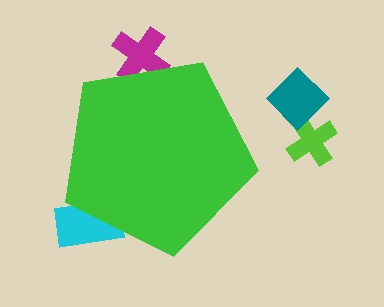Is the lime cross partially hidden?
No, the lime cross is fully visible.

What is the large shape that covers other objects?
A green pentagon.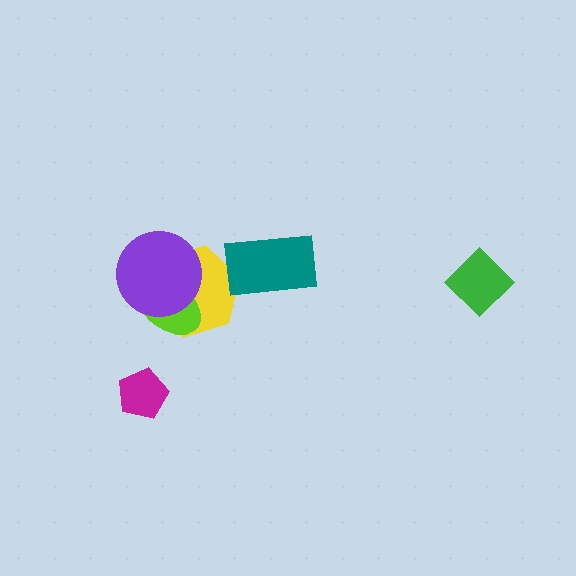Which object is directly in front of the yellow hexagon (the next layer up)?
The teal rectangle is directly in front of the yellow hexagon.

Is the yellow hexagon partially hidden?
Yes, it is partially covered by another shape.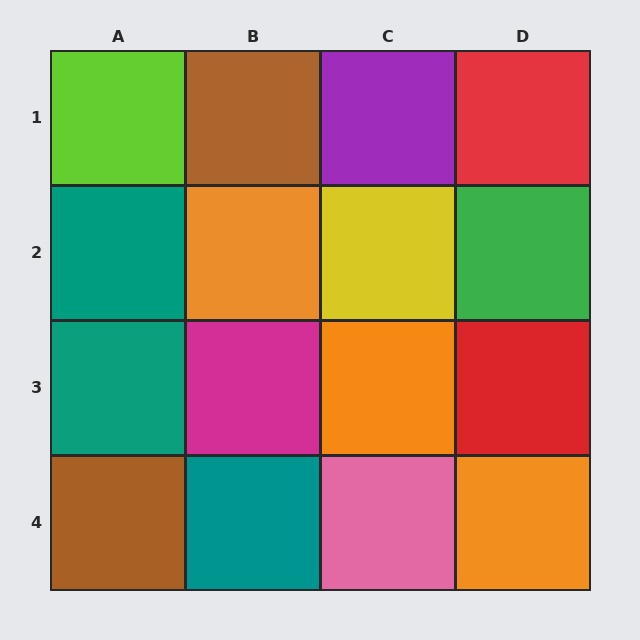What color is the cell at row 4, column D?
Orange.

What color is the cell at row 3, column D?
Red.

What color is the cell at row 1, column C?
Purple.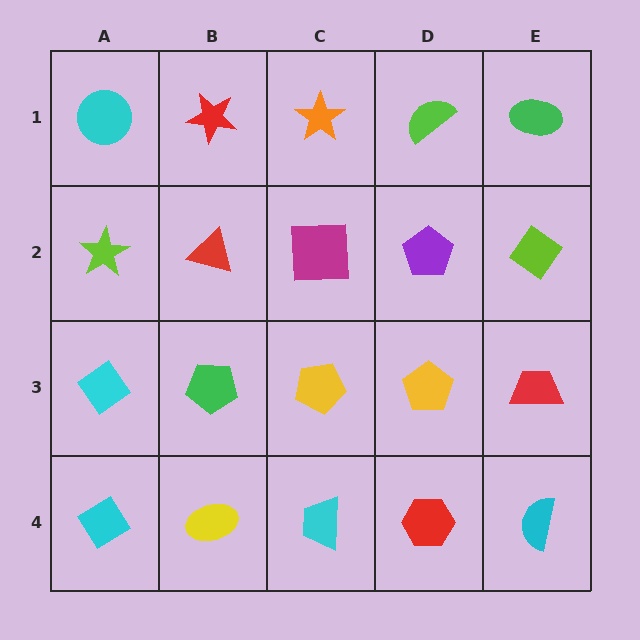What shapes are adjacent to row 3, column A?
A lime star (row 2, column A), a cyan diamond (row 4, column A), a green pentagon (row 3, column B).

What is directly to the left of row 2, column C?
A red triangle.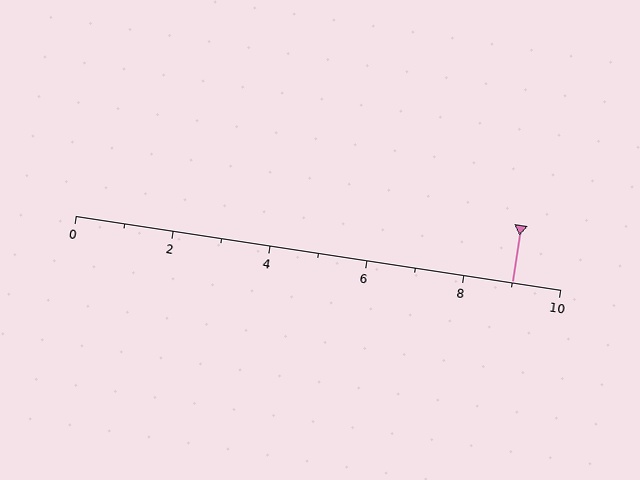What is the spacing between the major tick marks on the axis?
The major ticks are spaced 2 apart.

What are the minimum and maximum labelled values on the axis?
The axis runs from 0 to 10.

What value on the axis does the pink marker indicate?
The marker indicates approximately 9.